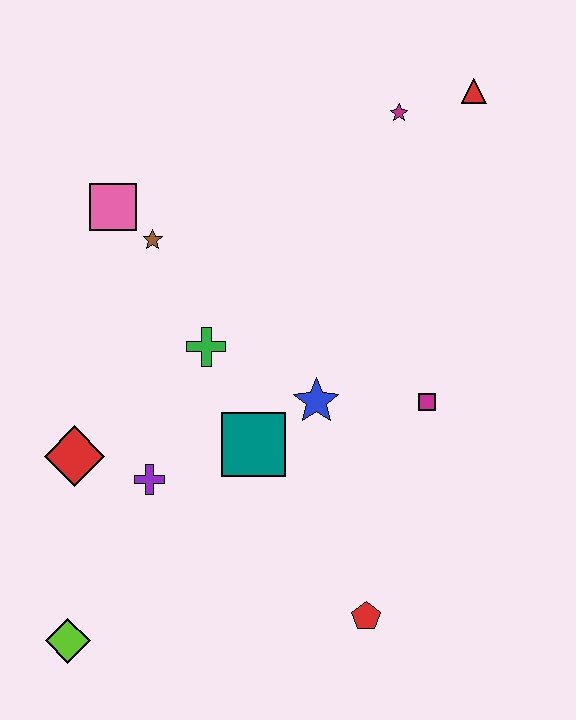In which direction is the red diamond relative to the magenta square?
The red diamond is to the left of the magenta square.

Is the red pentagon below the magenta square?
Yes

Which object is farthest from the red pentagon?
The red triangle is farthest from the red pentagon.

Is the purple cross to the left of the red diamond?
No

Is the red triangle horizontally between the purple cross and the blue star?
No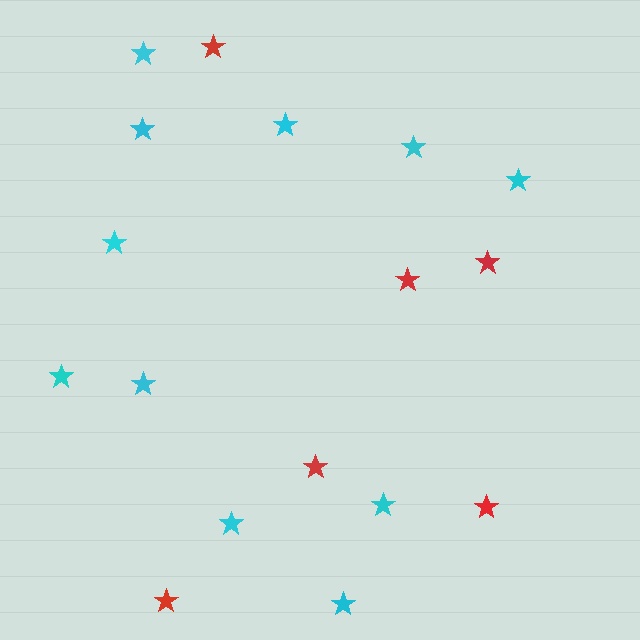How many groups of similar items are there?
There are 2 groups: one group of cyan stars (11) and one group of red stars (6).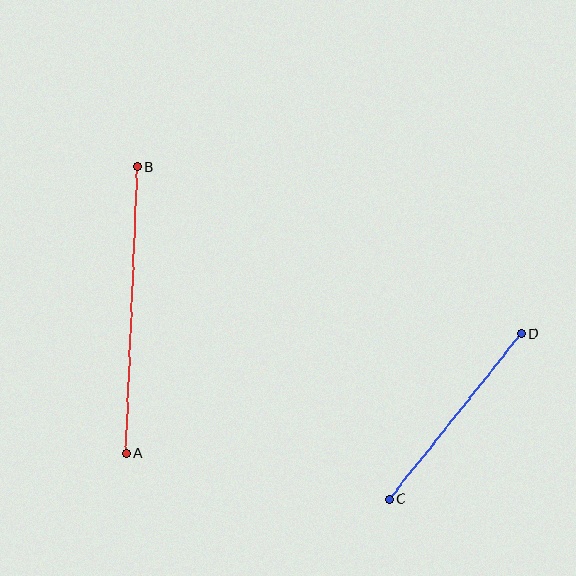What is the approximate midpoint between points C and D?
The midpoint is at approximately (455, 416) pixels.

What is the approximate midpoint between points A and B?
The midpoint is at approximately (132, 310) pixels.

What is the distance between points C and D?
The distance is approximately 212 pixels.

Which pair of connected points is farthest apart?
Points A and B are farthest apart.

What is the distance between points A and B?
The distance is approximately 286 pixels.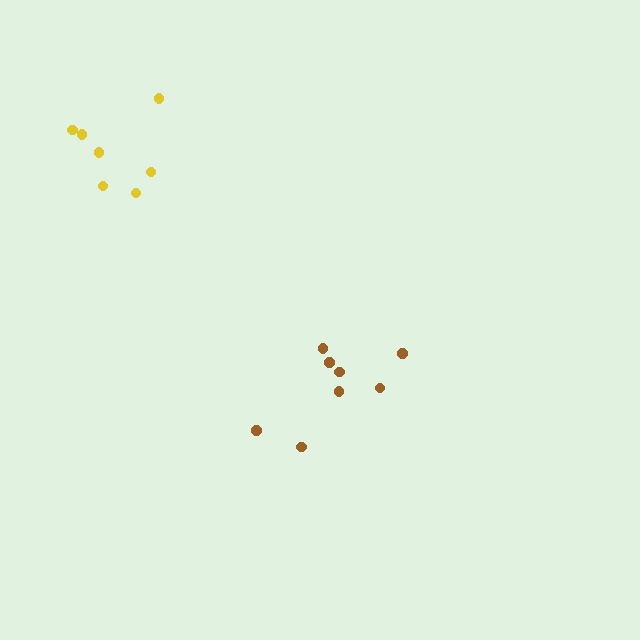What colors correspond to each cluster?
The clusters are colored: yellow, brown.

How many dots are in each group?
Group 1: 7 dots, Group 2: 8 dots (15 total).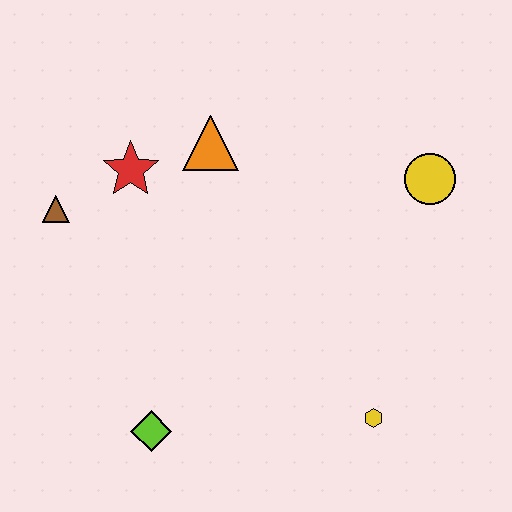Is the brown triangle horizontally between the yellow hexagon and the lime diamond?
No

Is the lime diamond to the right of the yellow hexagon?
No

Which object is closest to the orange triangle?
The red star is closest to the orange triangle.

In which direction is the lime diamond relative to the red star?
The lime diamond is below the red star.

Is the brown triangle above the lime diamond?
Yes